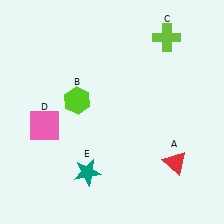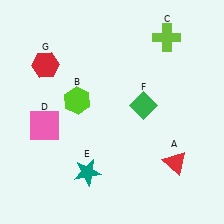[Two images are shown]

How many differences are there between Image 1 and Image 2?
There are 2 differences between the two images.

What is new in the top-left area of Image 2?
A red hexagon (G) was added in the top-left area of Image 2.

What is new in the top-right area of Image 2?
A green diamond (F) was added in the top-right area of Image 2.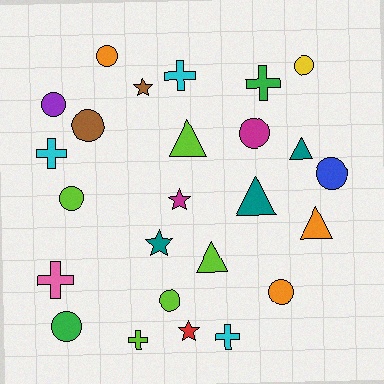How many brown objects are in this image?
There are 2 brown objects.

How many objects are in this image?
There are 25 objects.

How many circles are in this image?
There are 10 circles.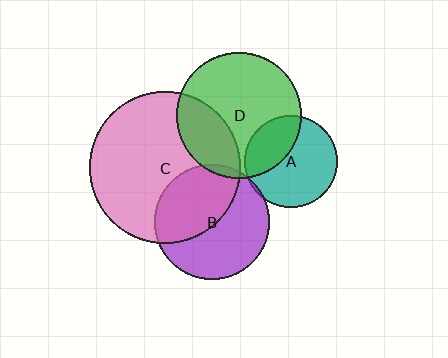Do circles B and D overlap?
Yes.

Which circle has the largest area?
Circle C (pink).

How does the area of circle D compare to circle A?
Approximately 1.8 times.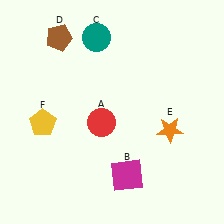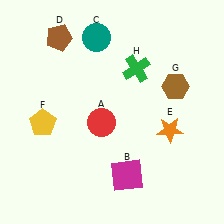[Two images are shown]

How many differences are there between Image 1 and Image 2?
There are 2 differences between the two images.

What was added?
A brown hexagon (G), a green cross (H) were added in Image 2.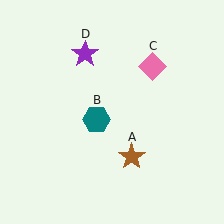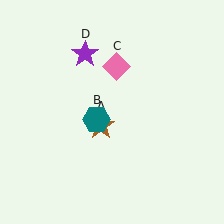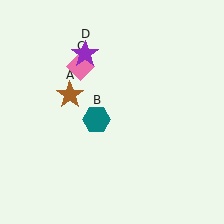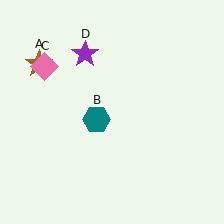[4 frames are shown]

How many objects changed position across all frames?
2 objects changed position: brown star (object A), pink diamond (object C).